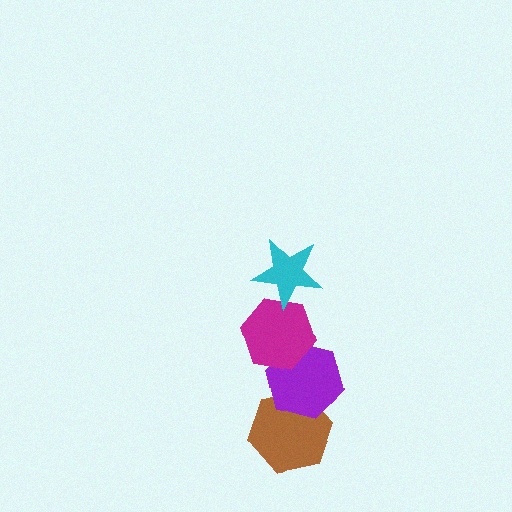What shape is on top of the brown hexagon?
The purple hexagon is on top of the brown hexagon.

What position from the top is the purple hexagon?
The purple hexagon is 3rd from the top.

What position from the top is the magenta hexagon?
The magenta hexagon is 2nd from the top.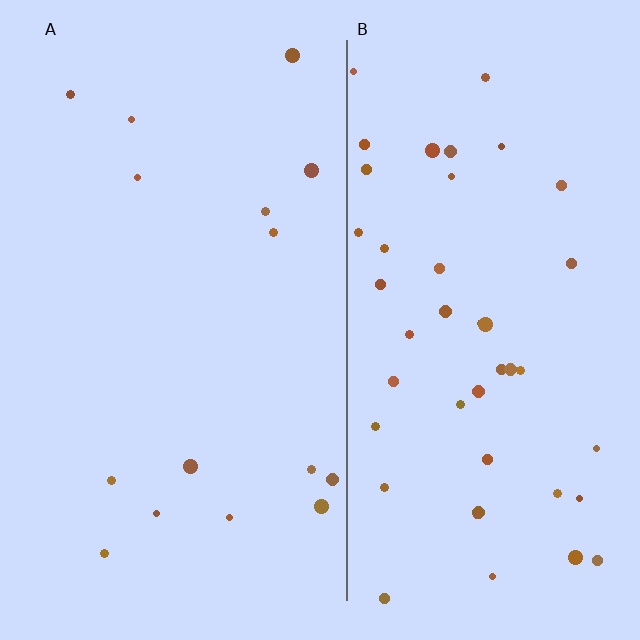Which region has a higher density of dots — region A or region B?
B (the right).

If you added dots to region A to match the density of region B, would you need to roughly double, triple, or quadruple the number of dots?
Approximately triple.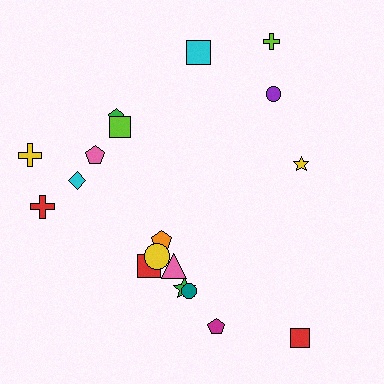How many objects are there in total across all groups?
There are 18 objects.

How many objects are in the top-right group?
There are 4 objects.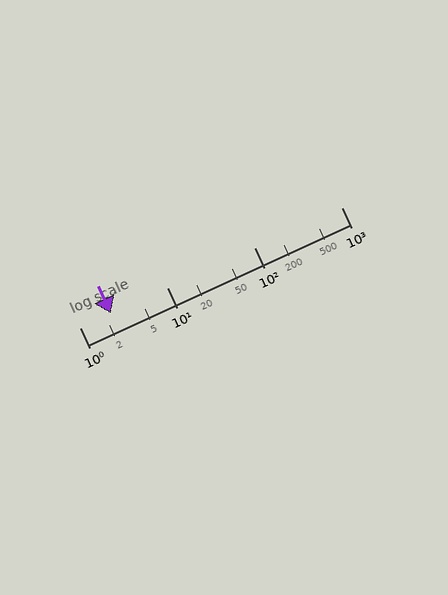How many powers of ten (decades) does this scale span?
The scale spans 3 decades, from 1 to 1000.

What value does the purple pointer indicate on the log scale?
The pointer indicates approximately 2.3.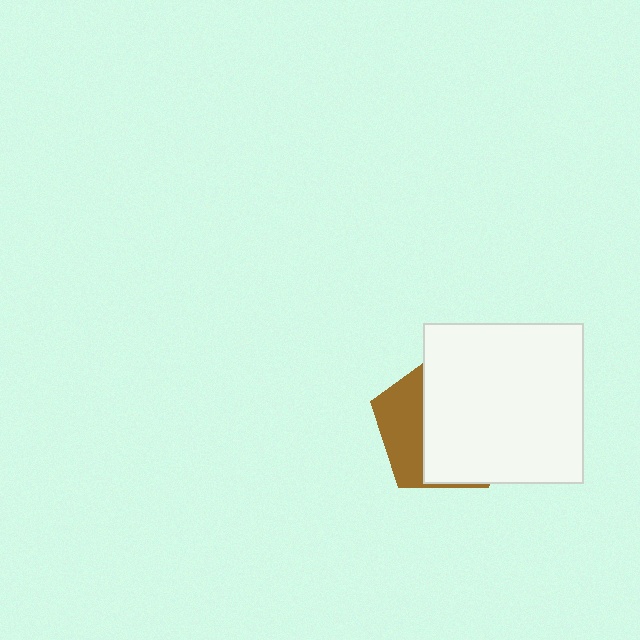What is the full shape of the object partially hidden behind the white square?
The partially hidden object is a brown pentagon.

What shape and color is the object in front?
The object in front is a white square.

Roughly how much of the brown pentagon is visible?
A small part of it is visible (roughly 33%).